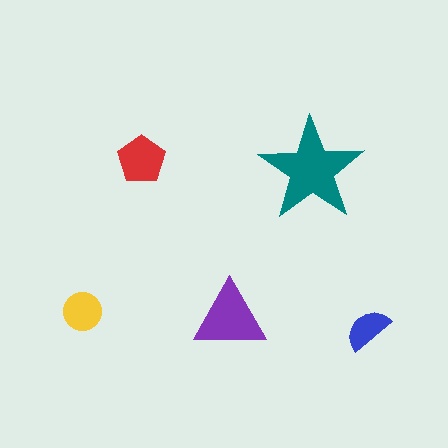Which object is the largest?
The teal star.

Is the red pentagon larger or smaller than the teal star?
Smaller.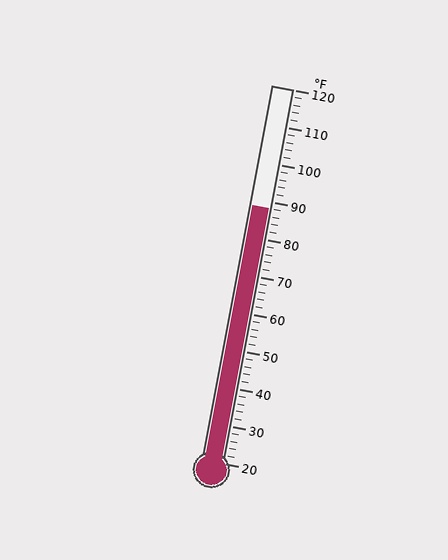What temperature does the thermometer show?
The thermometer shows approximately 88°F.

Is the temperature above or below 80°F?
The temperature is above 80°F.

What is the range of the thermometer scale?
The thermometer scale ranges from 20°F to 120°F.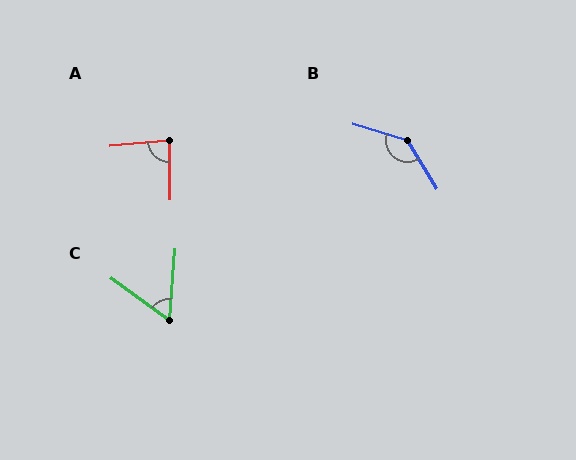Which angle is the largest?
B, at approximately 139 degrees.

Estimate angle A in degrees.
Approximately 85 degrees.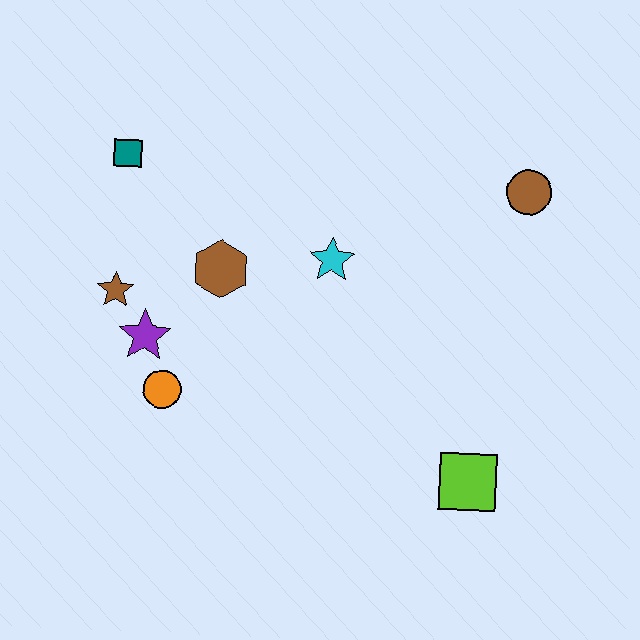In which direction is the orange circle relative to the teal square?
The orange circle is below the teal square.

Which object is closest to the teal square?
The brown star is closest to the teal square.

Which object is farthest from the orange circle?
The brown circle is farthest from the orange circle.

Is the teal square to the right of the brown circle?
No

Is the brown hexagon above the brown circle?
No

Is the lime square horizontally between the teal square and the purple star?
No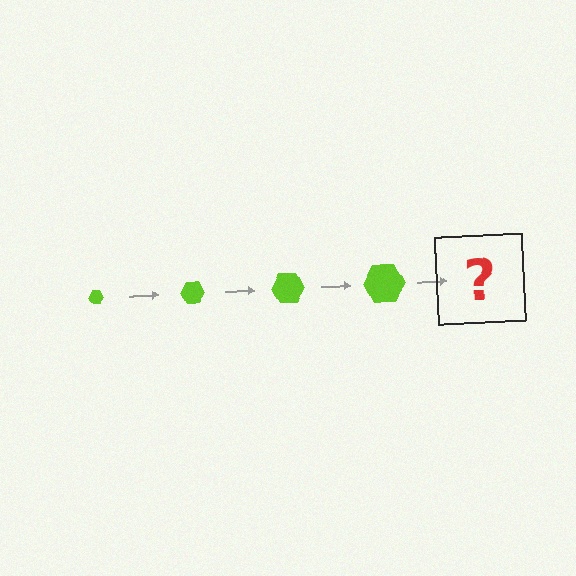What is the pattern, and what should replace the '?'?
The pattern is that the hexagon gets progressively larger each step. The '?' should be a lime hexagon, larger than the previous one.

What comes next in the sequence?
The next element should be a lime hexagon, larger than the previous one.